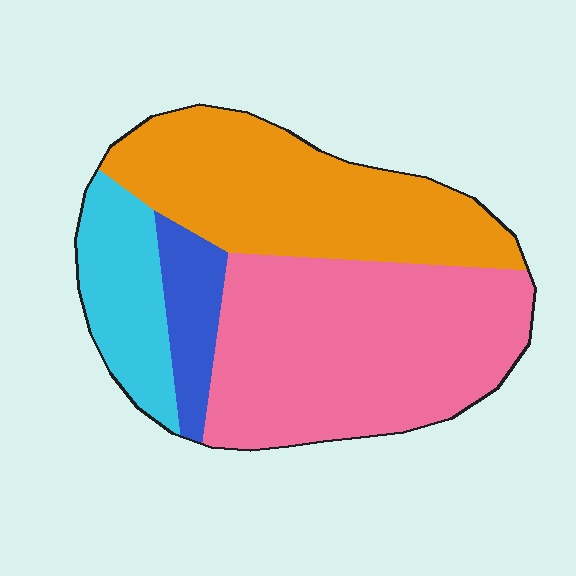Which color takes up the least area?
Blue, at roughly 10%.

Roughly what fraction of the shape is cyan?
Cyan covers about 15% of the shape.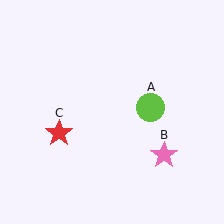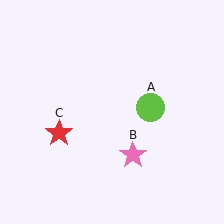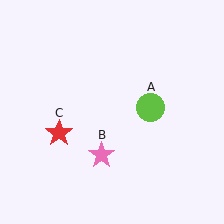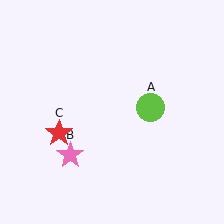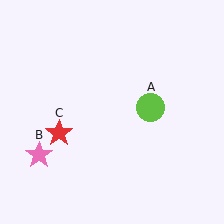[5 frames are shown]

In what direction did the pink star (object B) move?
The pink star (object B) moved left.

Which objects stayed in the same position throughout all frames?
Lime circle (object A) and red star (object C) remained stationary.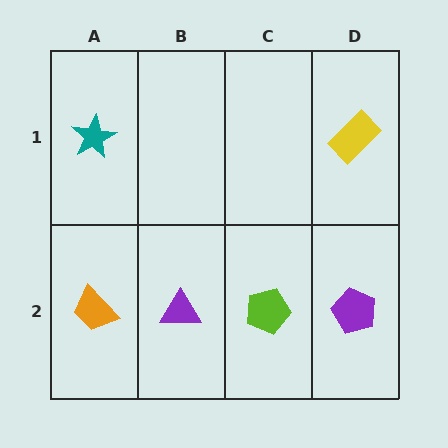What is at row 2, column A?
An orange trapezoid.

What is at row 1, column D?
A yellow rectangle.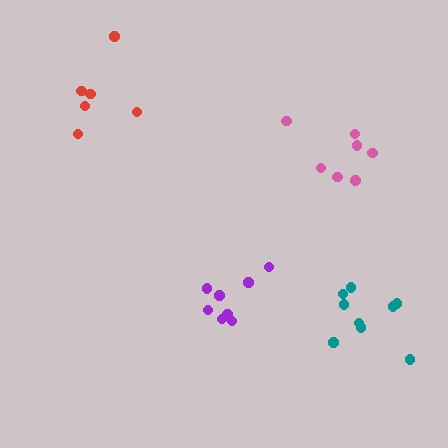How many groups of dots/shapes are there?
There are 4 groups.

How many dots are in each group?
Group 1: 7 dots, Group 2: 8 dots, Group 3: 6 dots, Group 4: 9 dots (30 total).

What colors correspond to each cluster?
The clusters are colored: pink, purple, red, teal.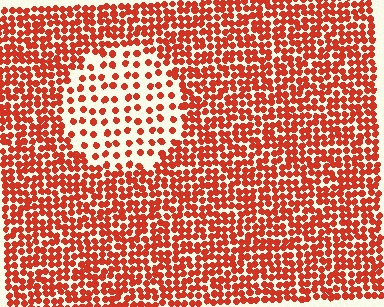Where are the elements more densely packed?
The elements are more densely packed outside the circle boundary.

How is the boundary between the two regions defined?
The boundary is defined by a change in element density (approximately 2.4x ratio). All elements are the same color, size, and shape.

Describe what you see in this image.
The image contains small red elements arranged at two different densities. A circle-shaped region is visible where the elements are less densely packed than the surrounding area.